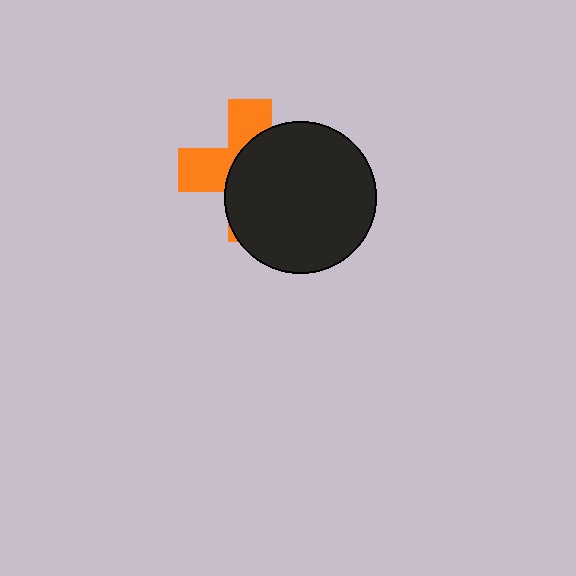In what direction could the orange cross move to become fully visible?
The orange cross could move left. That would shift it out from behind the black circle entirely.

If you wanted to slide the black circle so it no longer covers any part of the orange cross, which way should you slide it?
Slide it right — that is the most direct way to separate the two shapes.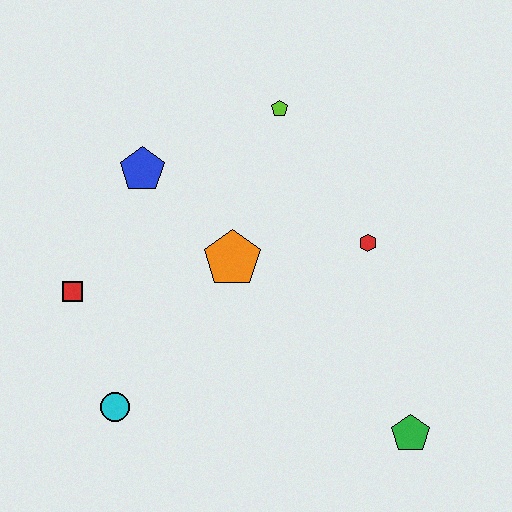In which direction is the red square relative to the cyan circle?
The red square is above the cyan circle.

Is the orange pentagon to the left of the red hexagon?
Yes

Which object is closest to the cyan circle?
The red square is closest to the cyan circle.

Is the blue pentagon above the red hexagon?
Yes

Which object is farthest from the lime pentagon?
The green pentagon is farthest from the lime pentagon.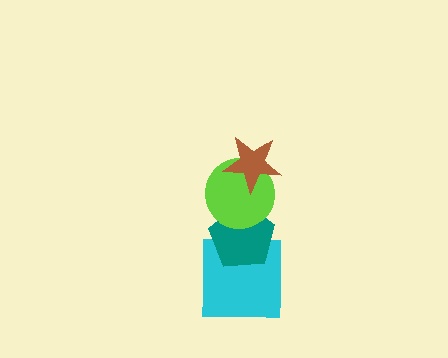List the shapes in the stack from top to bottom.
From top to bottom: the brown star, the lime circle, the teal pentagon, the cyan square.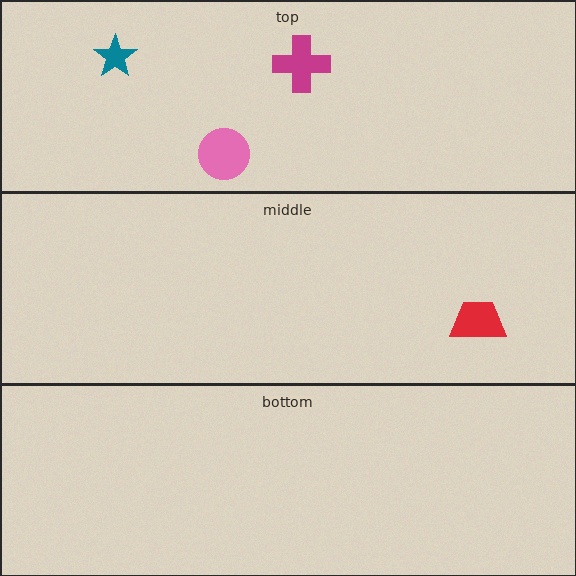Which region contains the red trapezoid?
The middle region.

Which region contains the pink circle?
The top region.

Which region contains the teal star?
The top region.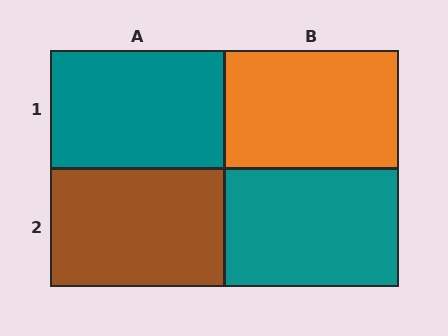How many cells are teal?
2 cells are teal.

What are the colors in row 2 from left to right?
Brown, teal.